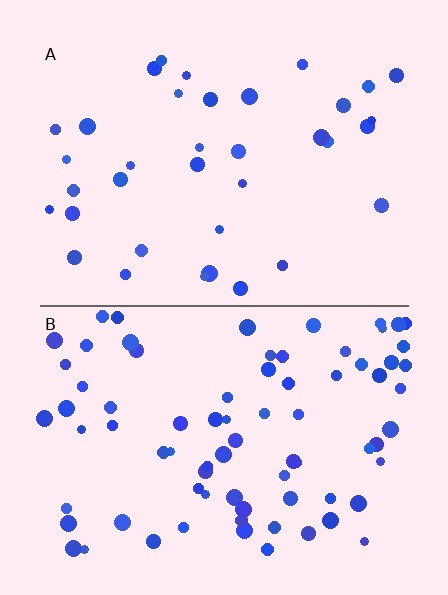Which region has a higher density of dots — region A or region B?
B (the bottom).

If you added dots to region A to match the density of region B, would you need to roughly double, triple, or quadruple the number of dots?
Approximately double.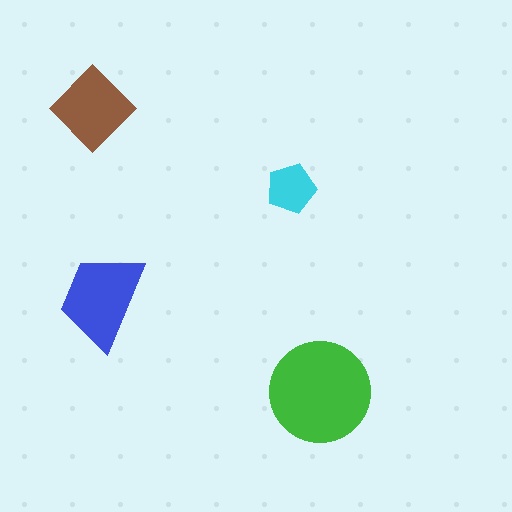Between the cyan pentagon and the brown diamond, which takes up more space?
The brown diamond.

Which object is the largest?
The green circle.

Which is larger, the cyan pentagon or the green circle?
The green circle.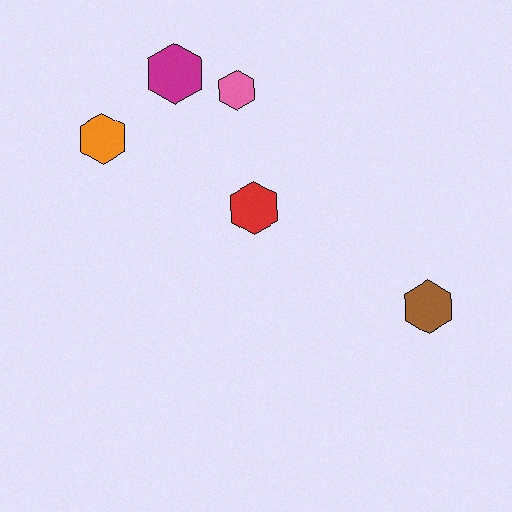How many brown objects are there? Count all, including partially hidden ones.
There is 1 brown object.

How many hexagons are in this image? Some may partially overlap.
There are 5 hexagons.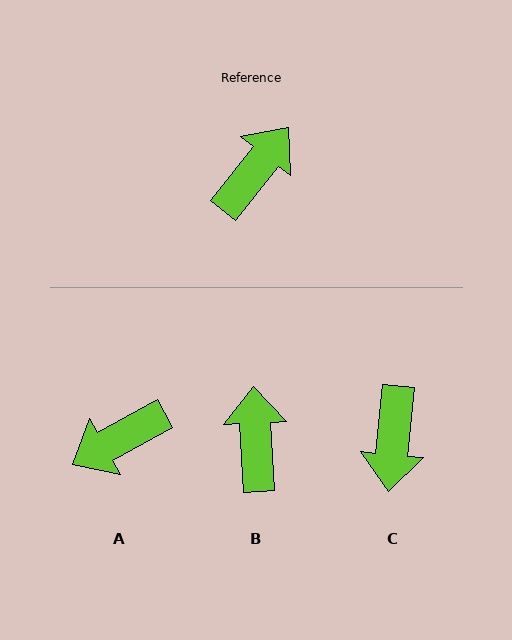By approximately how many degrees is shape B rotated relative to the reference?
Approximately 41 degrees counter-clockwise.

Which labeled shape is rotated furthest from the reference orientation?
A, about 157 degrees away.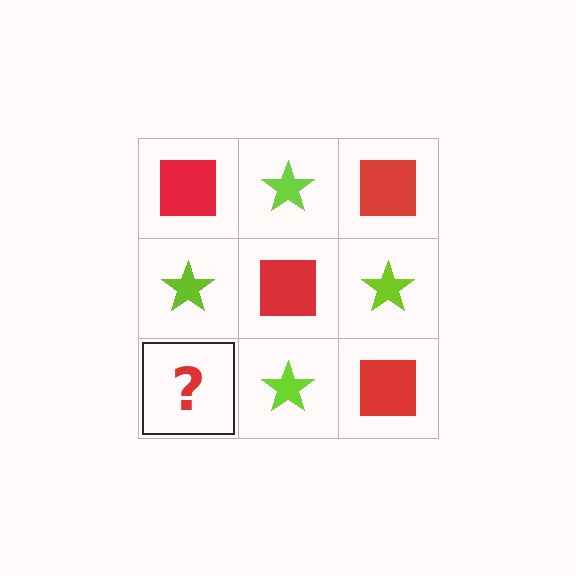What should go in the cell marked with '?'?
The missing cell should contain a red square.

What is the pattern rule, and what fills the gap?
The rule is that it alternates red square and lime star in a checkerboard pattern. The gap should be filled with a red square.